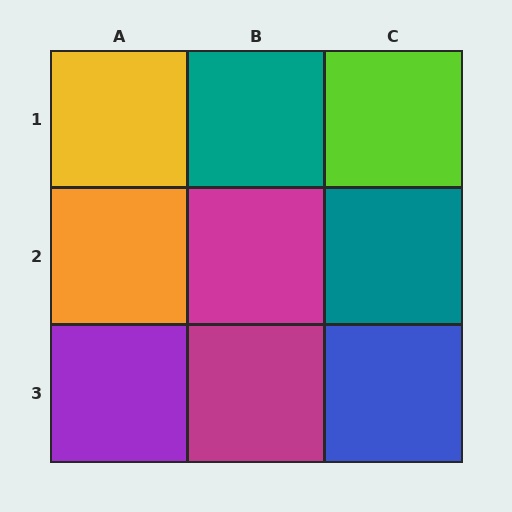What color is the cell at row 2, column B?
Magenta.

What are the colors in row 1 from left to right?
Yellow, teal, lime.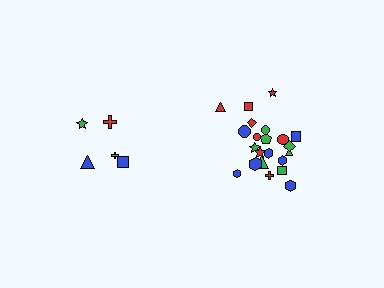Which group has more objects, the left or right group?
The right group.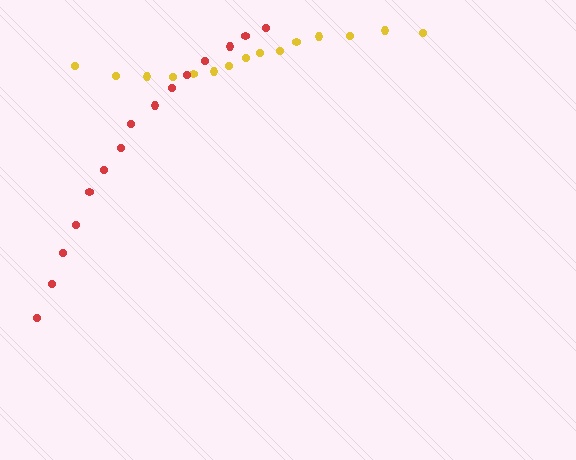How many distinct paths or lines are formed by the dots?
There are 2 distinct paths.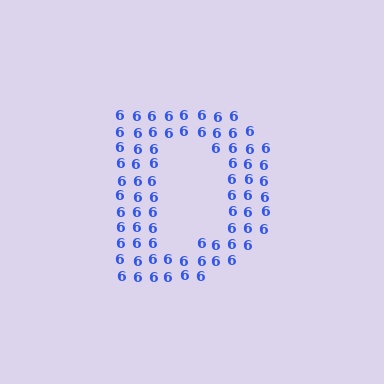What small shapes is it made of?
It is made of small digit 6's.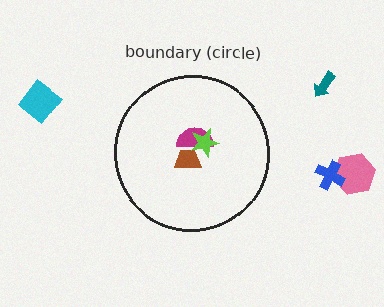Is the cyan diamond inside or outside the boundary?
Outside.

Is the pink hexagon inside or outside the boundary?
Outside.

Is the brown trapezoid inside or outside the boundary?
Inside.